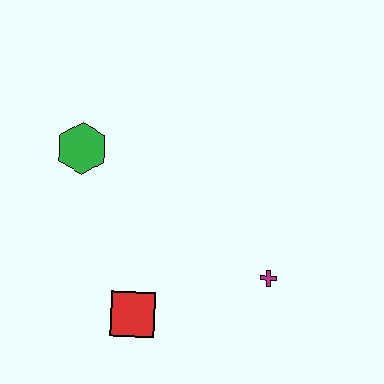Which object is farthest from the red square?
The green hexagon is farthest from the red square.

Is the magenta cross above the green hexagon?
No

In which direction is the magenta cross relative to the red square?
The magenta cross is to the right of the red square.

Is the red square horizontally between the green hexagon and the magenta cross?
Yes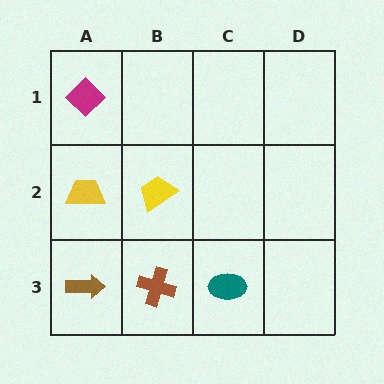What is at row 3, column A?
A brown arrow.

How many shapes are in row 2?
2 shapes.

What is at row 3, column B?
A brown cross.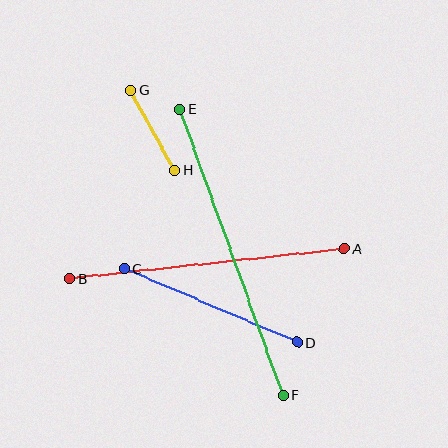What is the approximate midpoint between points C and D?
The midpoint is at approximately (211, 306) pixels.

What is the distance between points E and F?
The distance is approximately 304 pixels.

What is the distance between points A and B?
The distance is approximately 276 pixels.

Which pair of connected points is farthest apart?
Points E and F are farthest apart.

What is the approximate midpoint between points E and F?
The midpoint is at approximately (231, 252) pixels.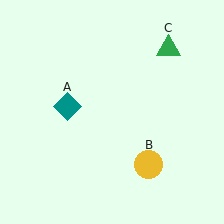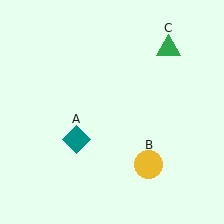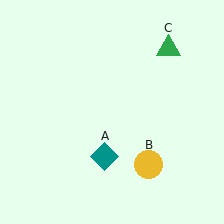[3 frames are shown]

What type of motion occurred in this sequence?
The teal diamond (object A) rotated counterclockwise around the center of the scene.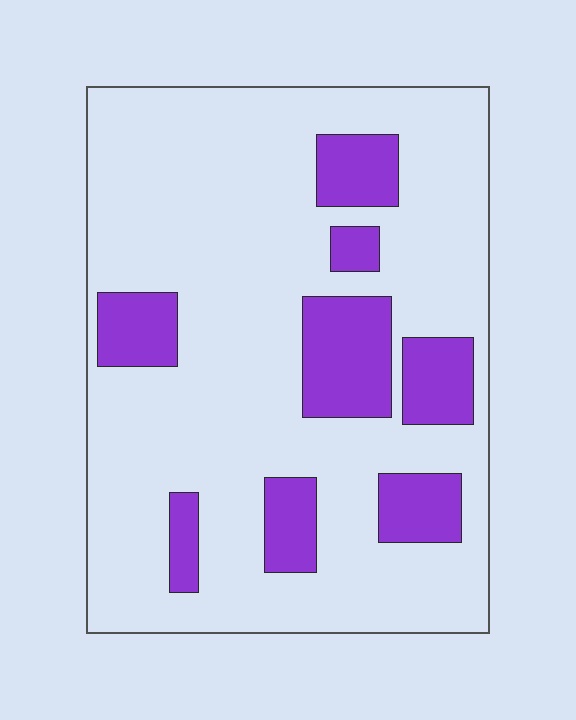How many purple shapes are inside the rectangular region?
8.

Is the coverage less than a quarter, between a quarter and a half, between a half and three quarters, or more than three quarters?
Less than a quarter.